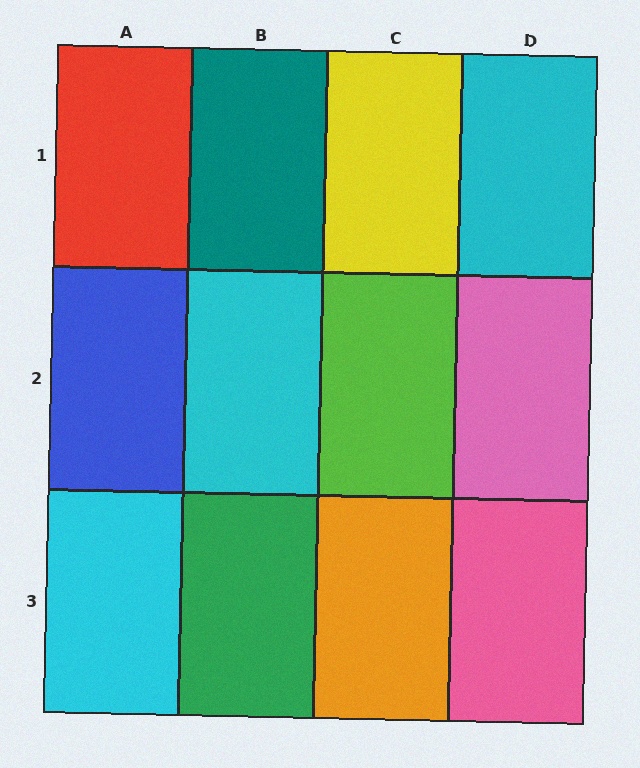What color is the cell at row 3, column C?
Orange.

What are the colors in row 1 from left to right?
Red, teal, yellow, cyan.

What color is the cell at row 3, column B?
Green.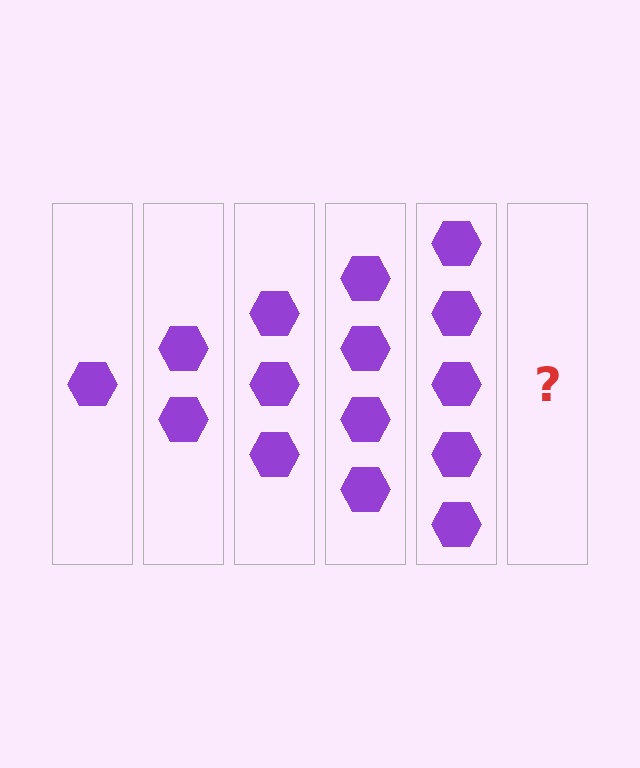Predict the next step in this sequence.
The next step is 6 hexagons.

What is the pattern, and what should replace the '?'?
The pattern is that each step adds one more hexagon. The '?' should be 6 hexagons.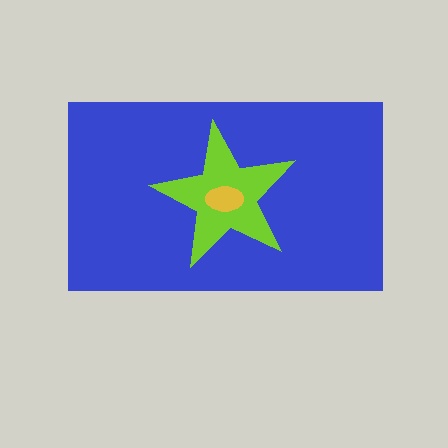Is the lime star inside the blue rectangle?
Yes.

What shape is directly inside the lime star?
The yellow ellipse.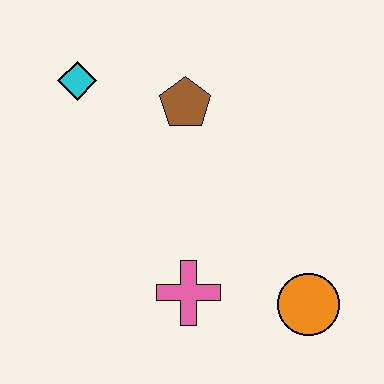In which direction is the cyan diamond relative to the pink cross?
The cyan diamond is above the pink cross.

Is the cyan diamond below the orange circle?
No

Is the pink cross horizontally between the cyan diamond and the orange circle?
Yes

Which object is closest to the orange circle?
The pink cross is closest to the orange circle.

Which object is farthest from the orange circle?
The cyan diamond is farthest from the orange circle.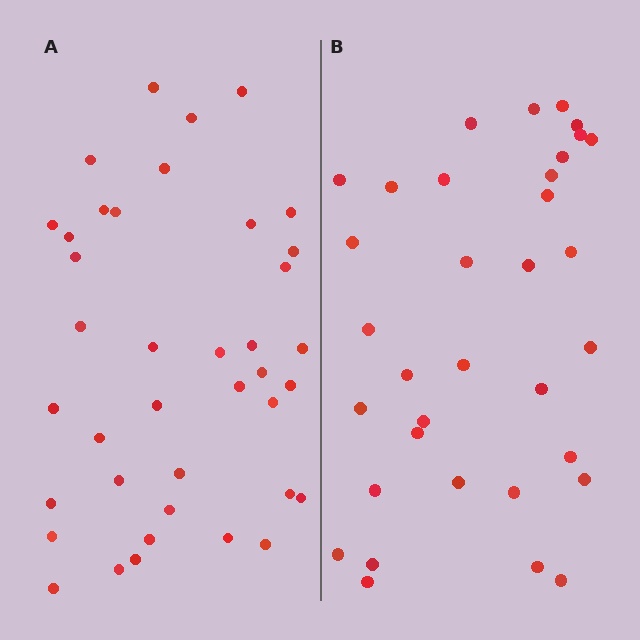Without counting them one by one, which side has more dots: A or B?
Region A (the left region) has more dots.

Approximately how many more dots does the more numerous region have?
Region A has about 5 more dots than region B.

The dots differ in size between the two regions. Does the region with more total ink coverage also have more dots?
No. Region B has more total ink coverage because its dots are larger, but region A actually contains more individual dots. Total area can be misleading — the number of items is what matters here.